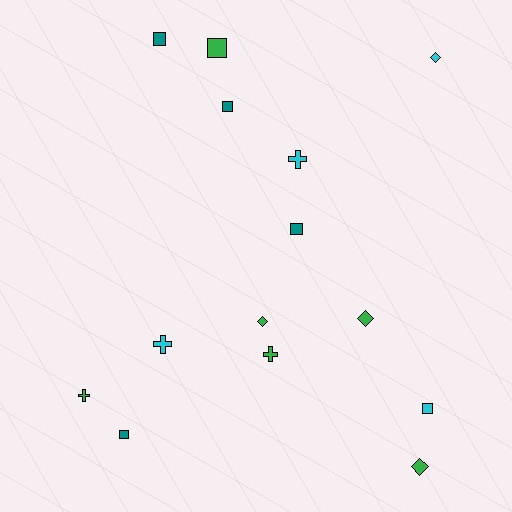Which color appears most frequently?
Green, with 6 objects.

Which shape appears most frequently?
Square, with 6 objects.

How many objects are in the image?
There are 14 objects.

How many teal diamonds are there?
There are no teal diamonds.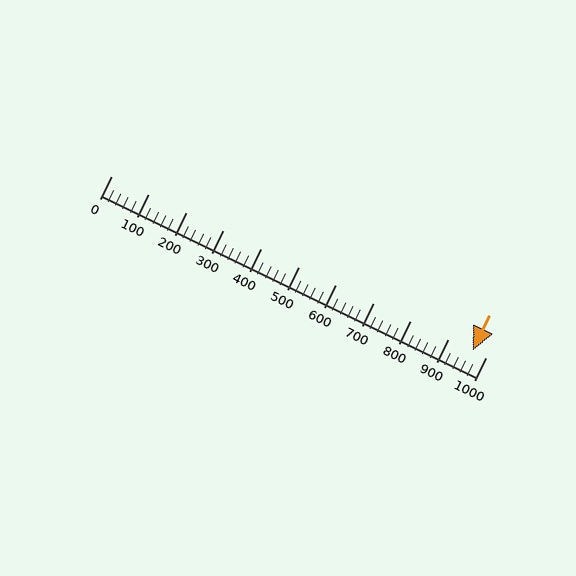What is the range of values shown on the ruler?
The ruler shows values from 0 to 1000.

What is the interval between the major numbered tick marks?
The major tick marks are spaced 100 units apart.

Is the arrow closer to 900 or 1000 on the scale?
The arrow is closer to 1000.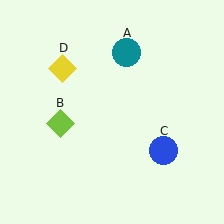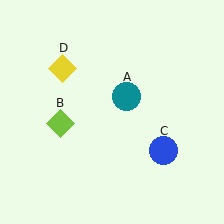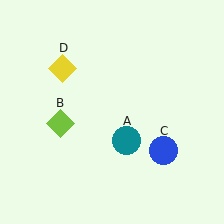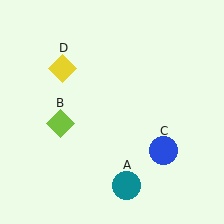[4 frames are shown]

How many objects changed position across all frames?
1 object changed position: teal circle (object A).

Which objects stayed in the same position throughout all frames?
Lime diamond (object B) and blue circle (object C) and yellow diamond (object D) remained stationary.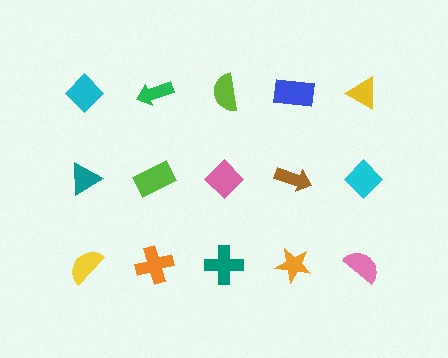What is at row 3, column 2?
An orange cross.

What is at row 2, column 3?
A pink diamond.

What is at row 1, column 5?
A yellow triangle.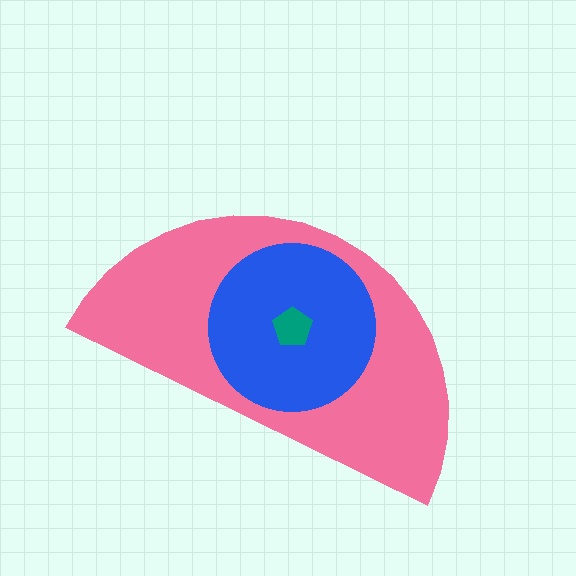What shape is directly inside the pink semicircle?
The blue circle.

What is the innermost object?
The teal pentagon.